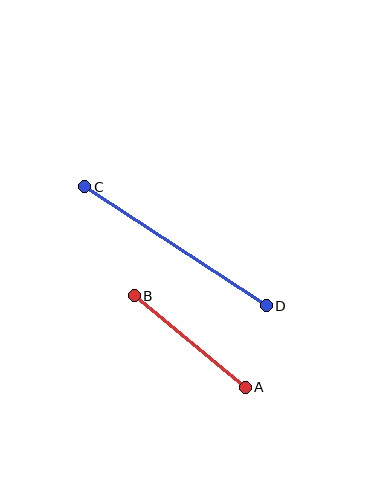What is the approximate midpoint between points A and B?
The midpoint is at approximately (190, 341) pixels.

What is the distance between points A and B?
The distance is approximately 144 pixels.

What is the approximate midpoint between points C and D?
The midpoint is at approximately (175, 246) pixels.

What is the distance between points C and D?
The distance is approximately 217 pixels.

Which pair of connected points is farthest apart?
Points C and D are farthest apart.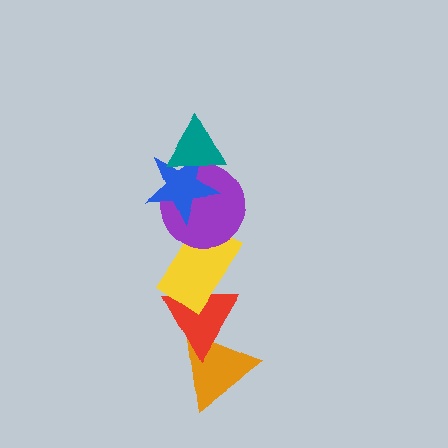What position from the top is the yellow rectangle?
The yellow rectangle is 4th from the top.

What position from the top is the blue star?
The blue star is 2nd from the top.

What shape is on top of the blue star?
The teal triangle is on top of the blue star.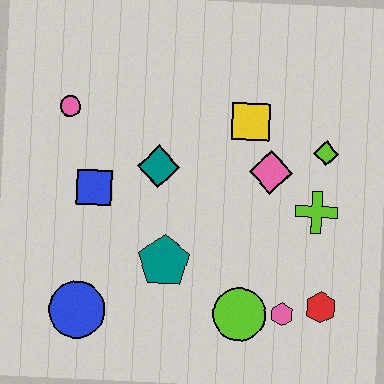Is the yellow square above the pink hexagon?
Yes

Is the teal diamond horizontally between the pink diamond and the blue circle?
Yes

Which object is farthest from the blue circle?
The lime diamond is farthest from the blue circle.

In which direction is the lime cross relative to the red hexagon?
The lime cross is above the red hexagon.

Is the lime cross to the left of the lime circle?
No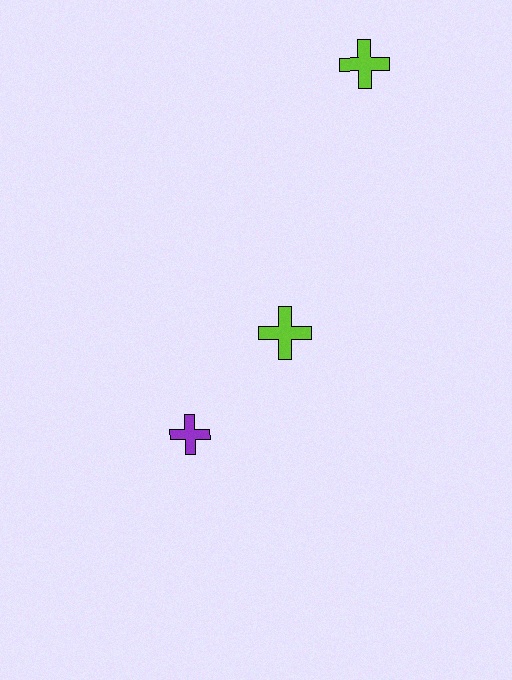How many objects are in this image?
There are 3 objects.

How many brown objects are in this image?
There are no brown objects.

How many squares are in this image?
There are no squares.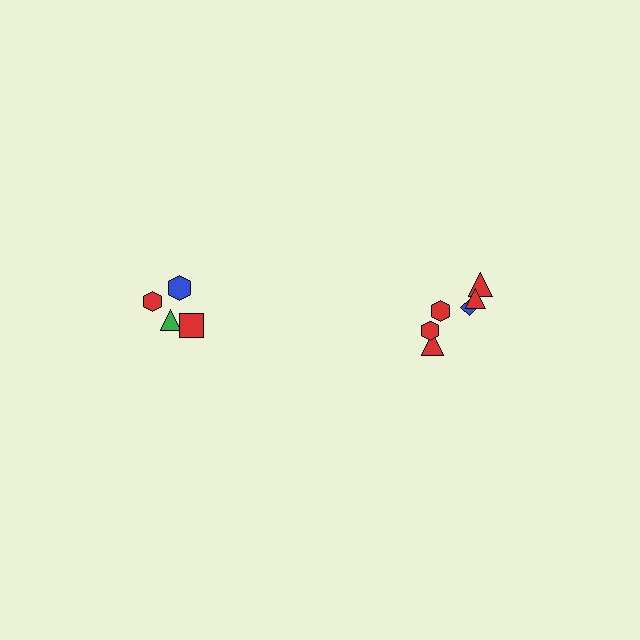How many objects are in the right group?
There are 6 objects.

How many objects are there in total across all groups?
There are 10 objects.